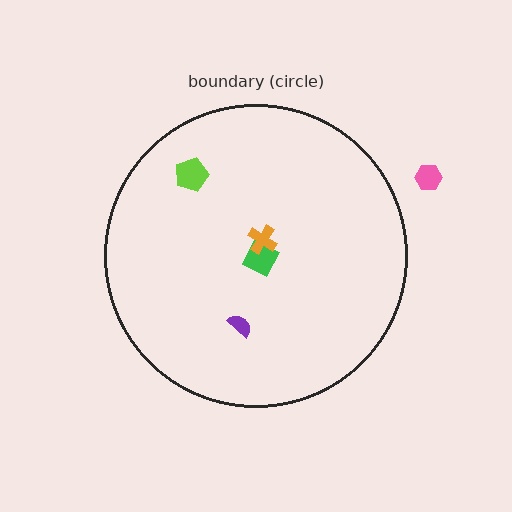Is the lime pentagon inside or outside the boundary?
Inside.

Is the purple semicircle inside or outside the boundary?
Inside.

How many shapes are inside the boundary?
4 inside, 1 outside.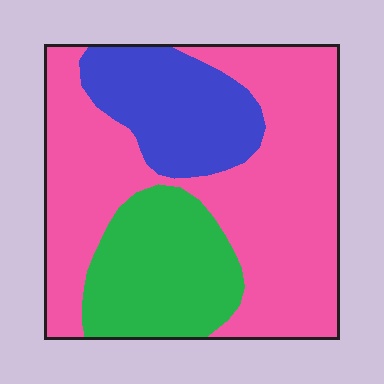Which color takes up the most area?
Pink, at roughly 60%.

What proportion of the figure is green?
Green covers 22% of the figure.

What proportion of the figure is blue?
Blue covers roughly 20% of the figure.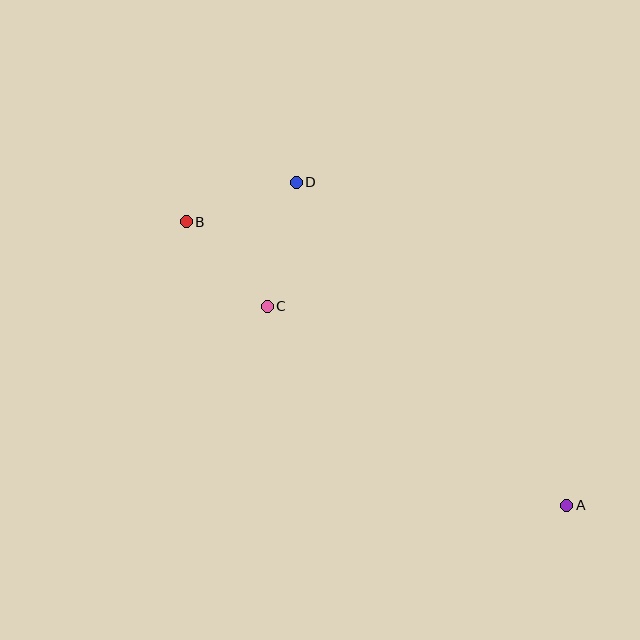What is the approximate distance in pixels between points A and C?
The distance between A and C is approximately 360 pixels.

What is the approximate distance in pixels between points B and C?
The distance between B and C is approximately 117 pixels.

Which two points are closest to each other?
Points B and D are closest to each other.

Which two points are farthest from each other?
Points A and B are farthest from each other.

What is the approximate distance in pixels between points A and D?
The distance between A and D is approximately 422 pixels.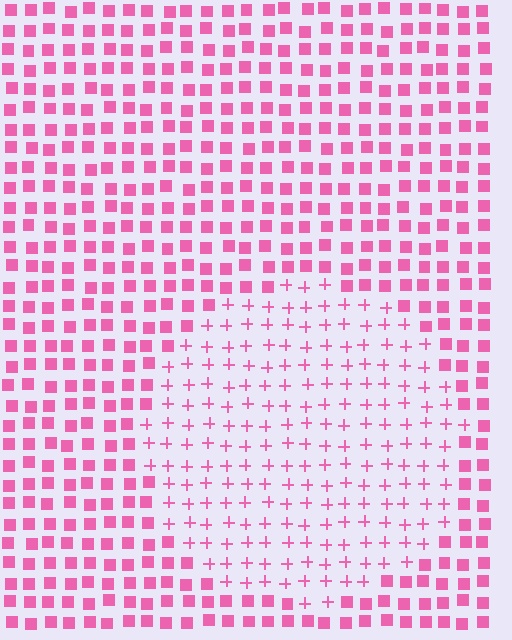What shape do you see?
I see a circle.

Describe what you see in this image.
The image is filled with small pink elements arranged in a uniform grid. A circle-shaped region contains plus signs, while the surrounding area contains squares. The boundary is defined purely by the change in element shape.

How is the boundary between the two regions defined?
The boundary is defined by a change in element shape: plus signs inside vs. squares outside. All elements share the same color and spacing.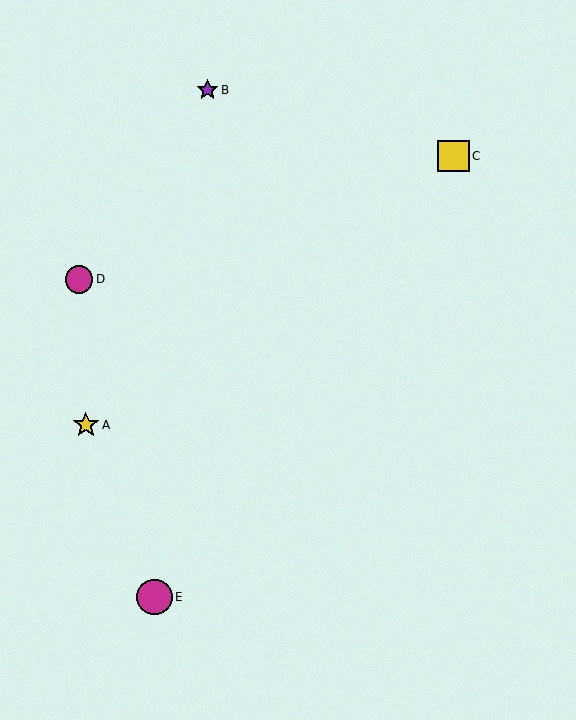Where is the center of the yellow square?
The center of the yellow square is at (453, 156).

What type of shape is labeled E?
Shape E is a magenta circle.